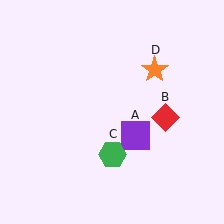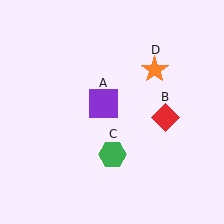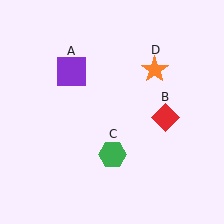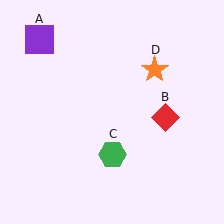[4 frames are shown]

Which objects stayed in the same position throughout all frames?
Red diamond (object B) and green hexagon (object C) and orange star (object D) remained stationary.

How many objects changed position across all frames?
1 object changed position: purple square (object A).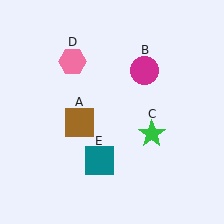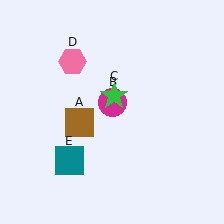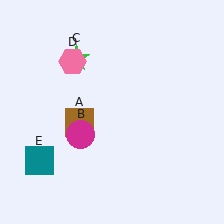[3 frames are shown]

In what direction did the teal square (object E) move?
The teal square (object E) moved left.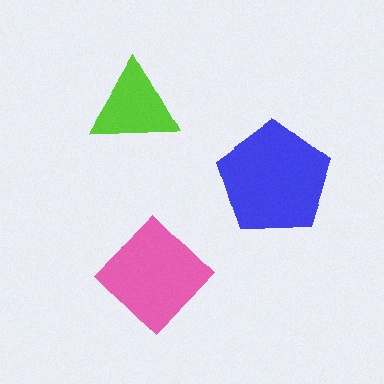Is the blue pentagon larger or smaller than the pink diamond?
Larger.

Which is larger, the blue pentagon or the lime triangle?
The blue pentagon.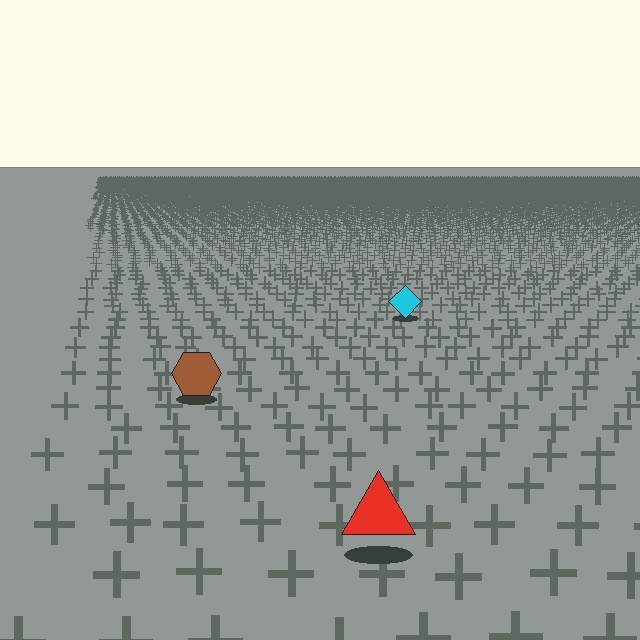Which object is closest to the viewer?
The red triangle is closest. The texture marks near it are larger and more spread out.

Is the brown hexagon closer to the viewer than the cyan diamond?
Yes. The brown hexagon is closer — you can tell from the texture gradient: the ground texture is coarser near it.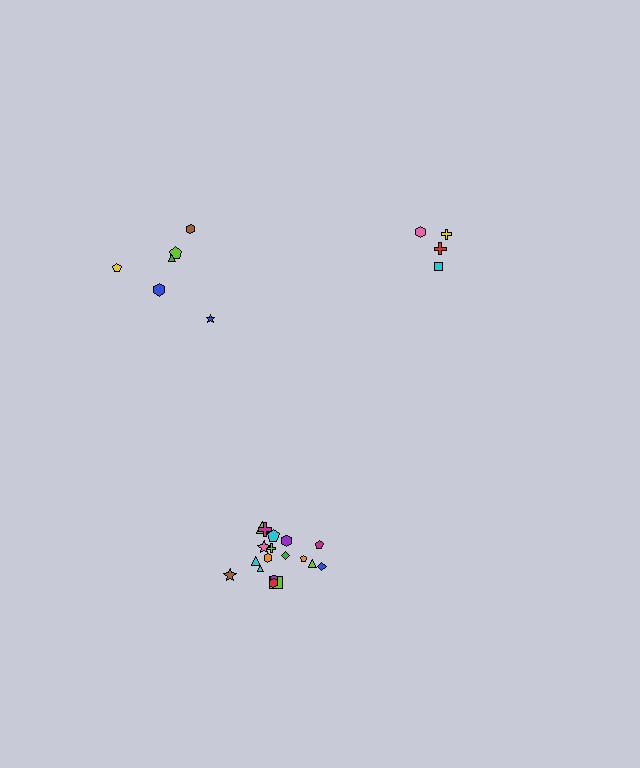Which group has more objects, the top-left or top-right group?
The top-left group.